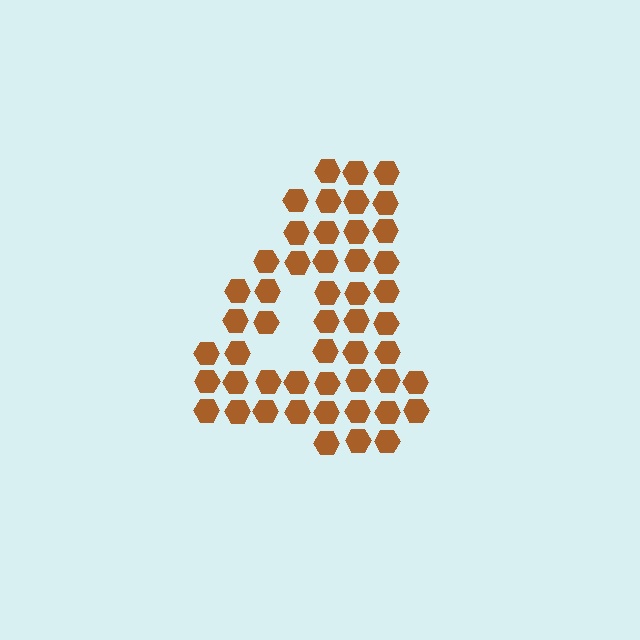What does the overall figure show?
The overall figure shows the digit 4.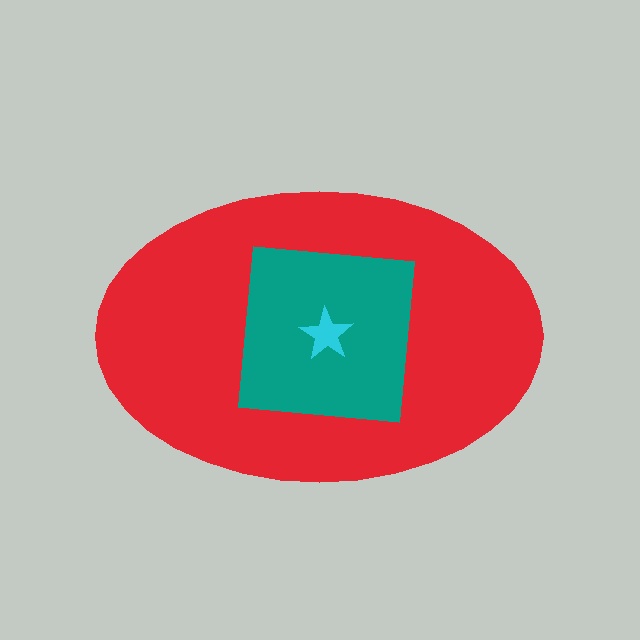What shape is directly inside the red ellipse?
The teal square.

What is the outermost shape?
The red ellipse.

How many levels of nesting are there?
3.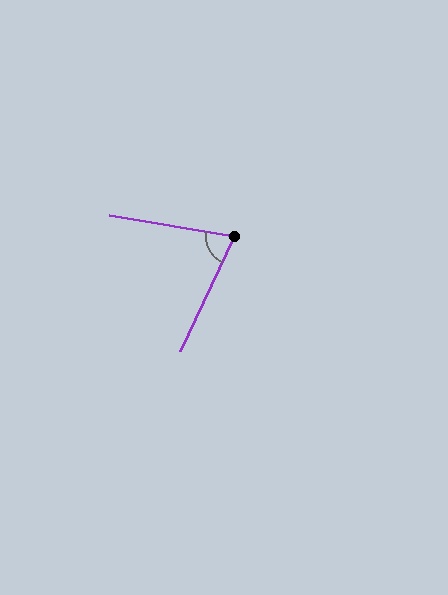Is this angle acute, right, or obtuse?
It is acute.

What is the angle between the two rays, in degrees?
Approximately 75 degrees.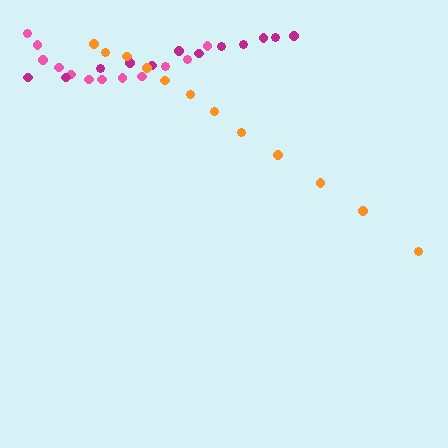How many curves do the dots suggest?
There are 3 distinct paths.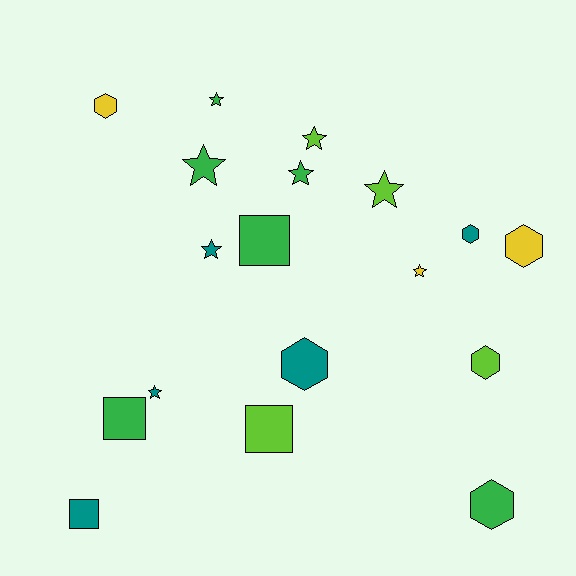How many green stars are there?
There are 3 green stars.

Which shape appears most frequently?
Star, with 8 objects.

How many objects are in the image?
There are 18 objects.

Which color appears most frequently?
Green, with 6 objects.